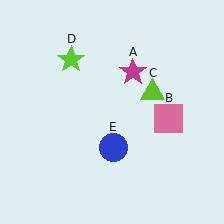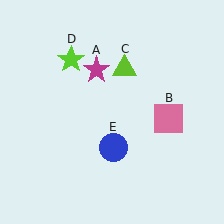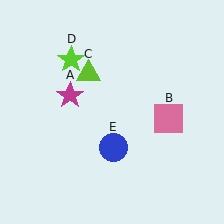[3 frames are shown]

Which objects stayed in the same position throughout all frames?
Pink square (object B) and lime star (object D) and blue circle (object E) remained stationary.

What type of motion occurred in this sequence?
The magenta star (object A), lime triangle (object C) rotated counterclockwise around the center of the scene.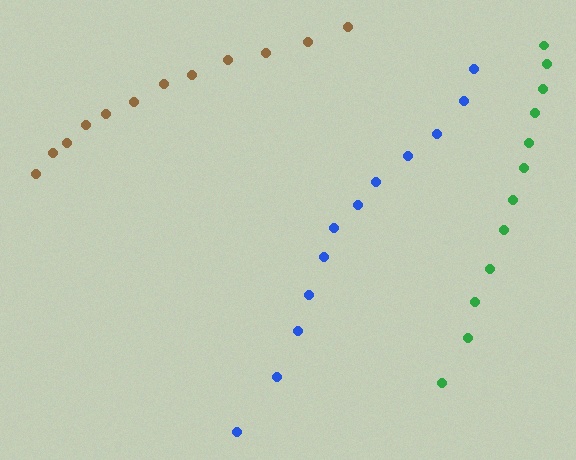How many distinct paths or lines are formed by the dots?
There are 3 distinct paths.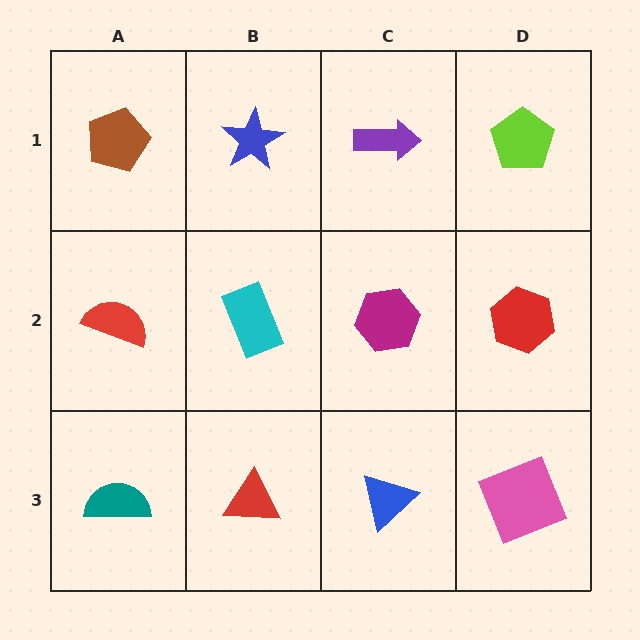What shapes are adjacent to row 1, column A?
A red semicircle (row 2, column A), a blue star (row 1, column B).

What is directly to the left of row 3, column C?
A red triangle.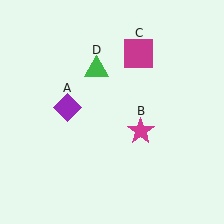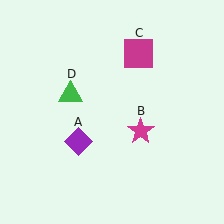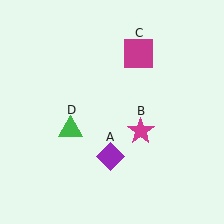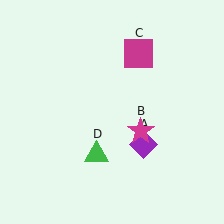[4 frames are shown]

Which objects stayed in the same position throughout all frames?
Magenta star (object B) and magenta square (object C) remained stationary.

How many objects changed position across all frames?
2 objects changed position: purple diamond (object A), green triangle (object D).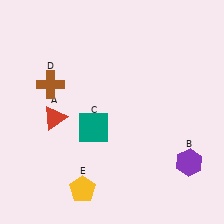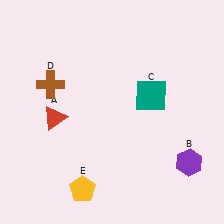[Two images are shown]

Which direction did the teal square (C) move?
The teal square (C) moved right.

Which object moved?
The teal square (C) moved right.